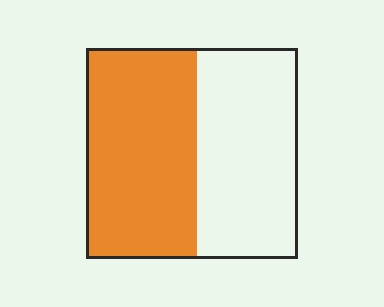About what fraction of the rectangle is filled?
About one half (1/2).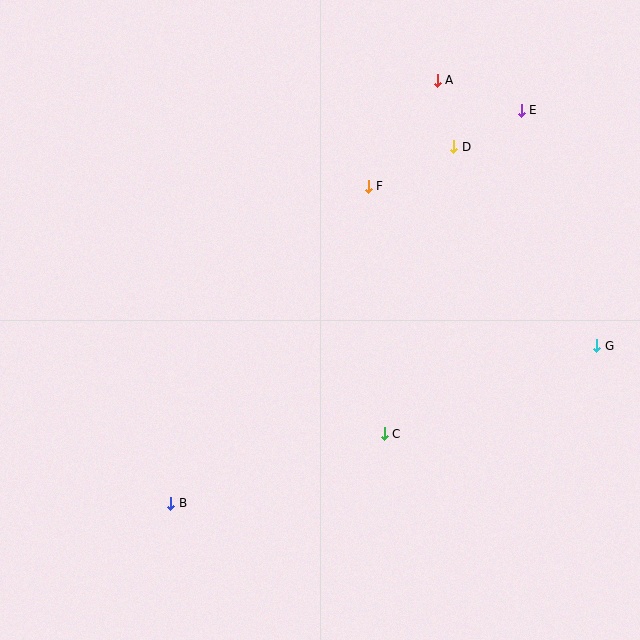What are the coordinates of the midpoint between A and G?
The midpoint between A and G is at (517, 213).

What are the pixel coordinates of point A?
Point A is at (437, 80).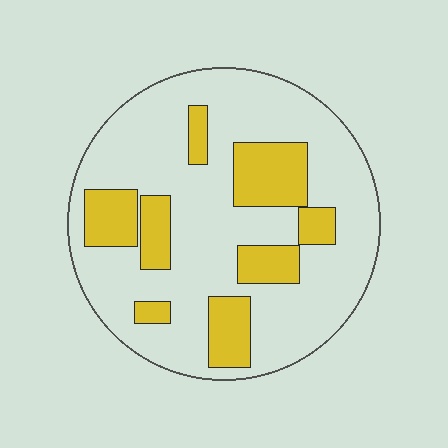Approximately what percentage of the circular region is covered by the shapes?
Approximately 25%.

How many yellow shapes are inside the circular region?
8.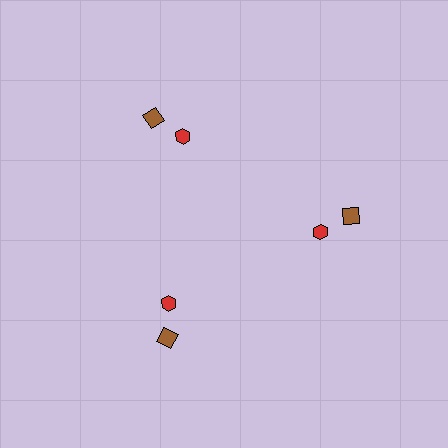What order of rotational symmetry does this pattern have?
This pattern has 3-fold rotational symmetry.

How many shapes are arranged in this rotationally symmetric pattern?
There are 6 shapes, arranged in 3 groups of 2.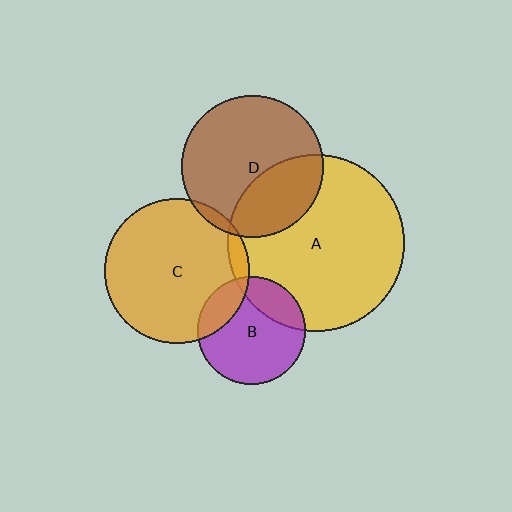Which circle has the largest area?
Circle A (yellow).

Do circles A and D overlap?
Yes.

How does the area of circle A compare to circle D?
Approximately 1.5 times.